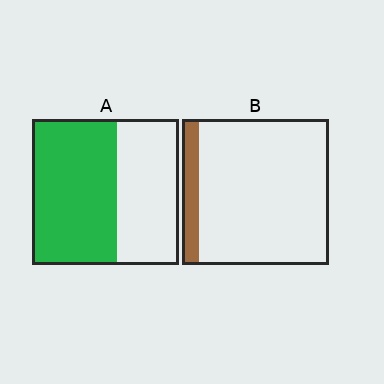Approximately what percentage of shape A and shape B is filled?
A is approximately 60% and B is approximately 10%.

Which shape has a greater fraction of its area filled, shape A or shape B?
Shape A.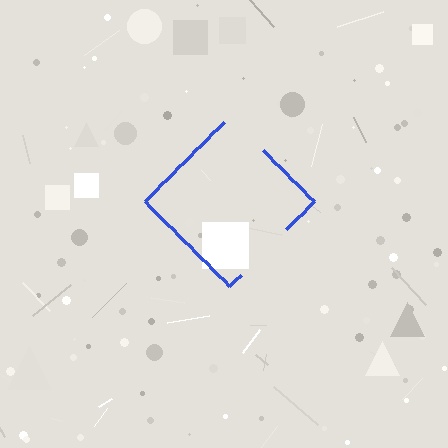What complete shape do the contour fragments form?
The contour fragments form a diamond.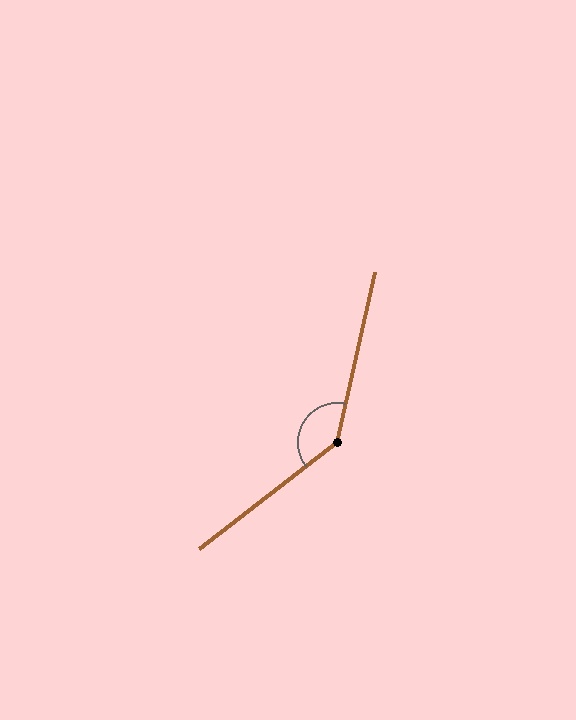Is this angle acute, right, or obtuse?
It is obtuse.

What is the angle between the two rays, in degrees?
Approximately 140 degrees.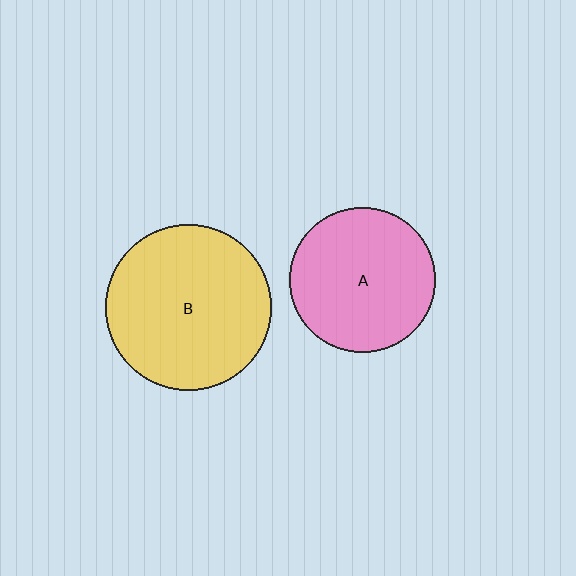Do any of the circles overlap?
No, none of the circles overlap.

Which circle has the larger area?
Circle B (yellow).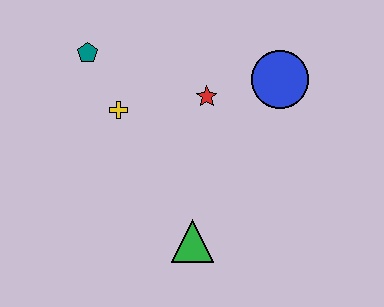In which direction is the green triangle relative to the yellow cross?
The green triangle is below the yellow cross.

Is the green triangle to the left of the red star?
Yes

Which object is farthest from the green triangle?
The teal pentagon is farthest from the green triangle.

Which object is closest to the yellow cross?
The teal pentagon is closest to the yellow cross.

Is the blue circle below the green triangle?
No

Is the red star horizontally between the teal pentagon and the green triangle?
No